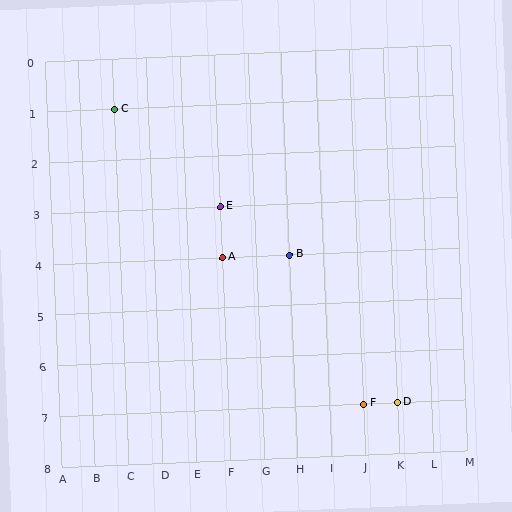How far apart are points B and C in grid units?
Points B and C are 5 columns and 3 rows apart (about 5.8 grid units diagonally).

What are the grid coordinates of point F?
Point F is at grid coordinates (J, 7).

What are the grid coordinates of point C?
Point C is at grid coordinates (C, 1).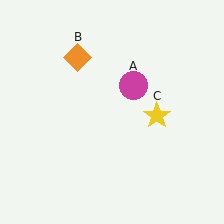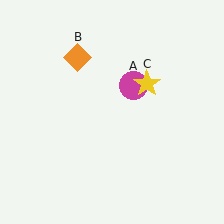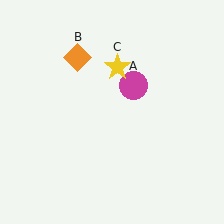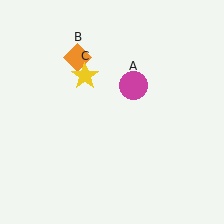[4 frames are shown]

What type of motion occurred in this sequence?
The yellow star (object C) rotated counterclockwise around the center of the scene.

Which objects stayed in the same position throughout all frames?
Magenta circle (object A) and orange diamond (object B) remained stationary.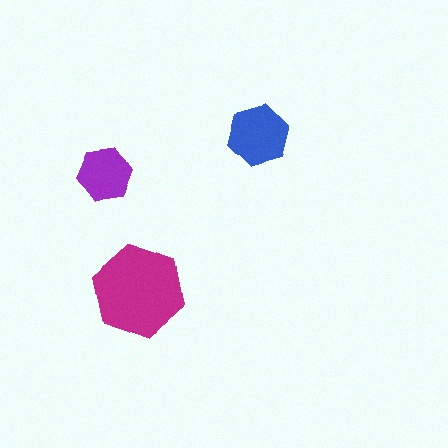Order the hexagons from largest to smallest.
the magenta one, the blue one, the purple one.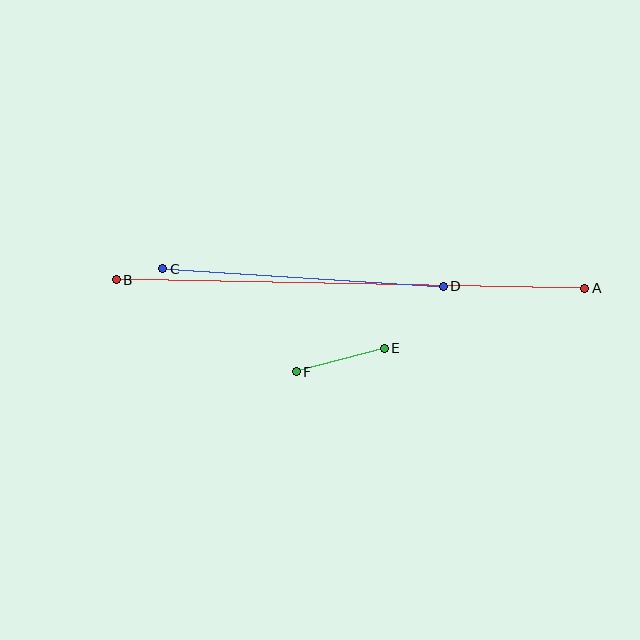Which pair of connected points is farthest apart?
Points A and B are farthest apart.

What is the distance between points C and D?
The distance is approximately 281 pixels.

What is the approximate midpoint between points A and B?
The midpoint is at approximately (351, 284) pixels.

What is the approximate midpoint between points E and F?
The midpoint is at approximately (340, 360) pixels.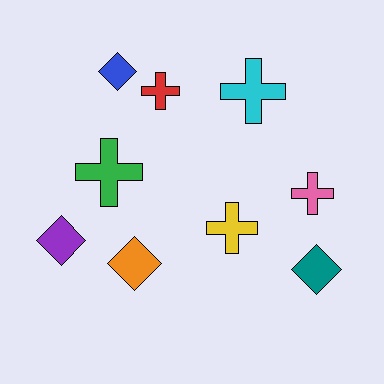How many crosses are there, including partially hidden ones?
There are 5 crosses.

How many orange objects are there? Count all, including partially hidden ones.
There is 1 orange object.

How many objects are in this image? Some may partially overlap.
There are 9 objects.